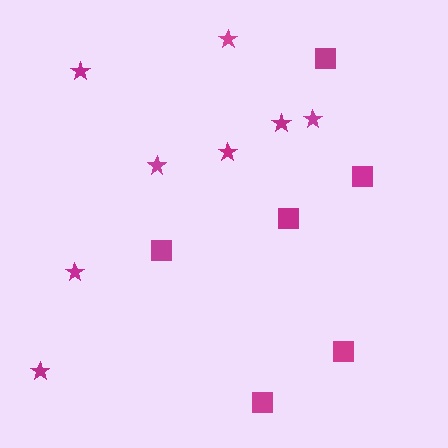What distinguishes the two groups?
There are 2 groups: one group of squares (6) and one group of stars (8).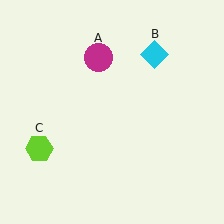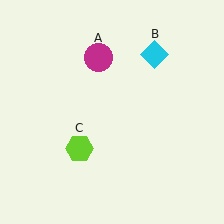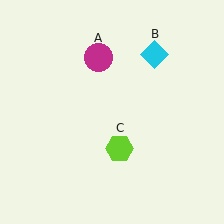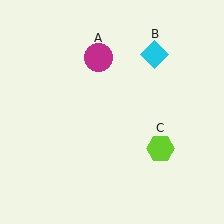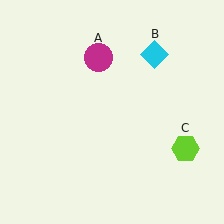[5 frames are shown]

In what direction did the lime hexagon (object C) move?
The lime hexagon (object C) moved right.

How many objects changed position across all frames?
1 object changed position: lime hexagon (object C).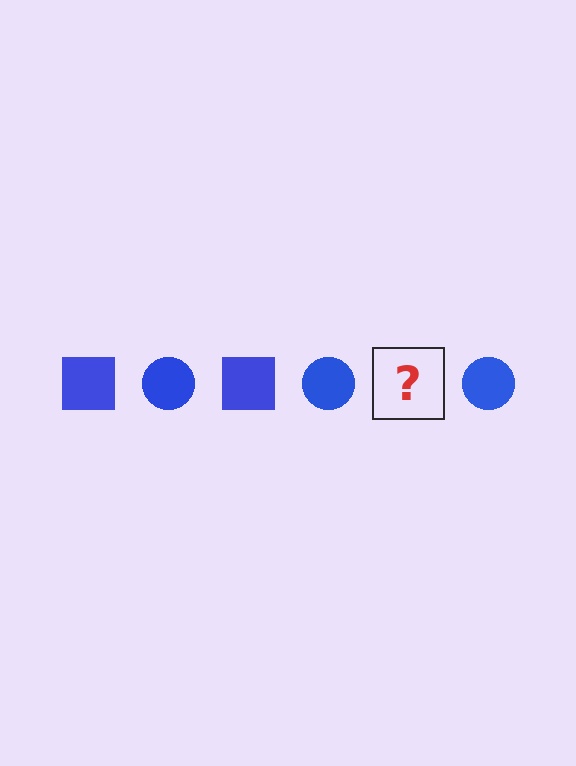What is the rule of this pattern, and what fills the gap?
The rule is that the pattern cycles through square, circle shapes in blue. The gap should be filled with a blue square.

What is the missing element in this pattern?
The missing element is a blue square.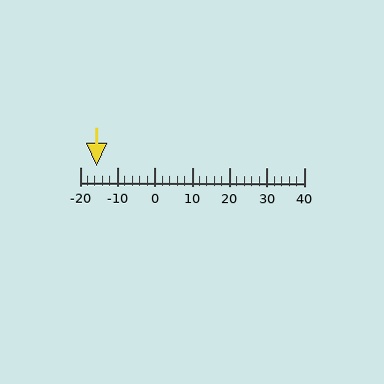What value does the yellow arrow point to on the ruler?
The yellow arrow points to approximately -16.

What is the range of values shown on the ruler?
The ruler shows values from -20 to 40.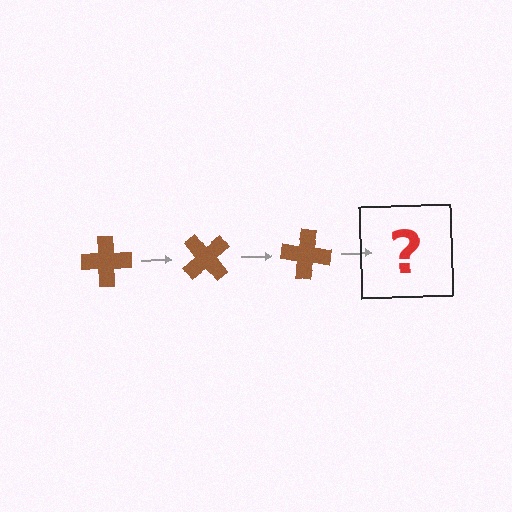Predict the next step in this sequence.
The next step is a brown cross rotated 150 degrees.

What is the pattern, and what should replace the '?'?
The pattern is that the cross rotates 50 degrees each step. The '?' should be a brown cross rotated 150 degrees.